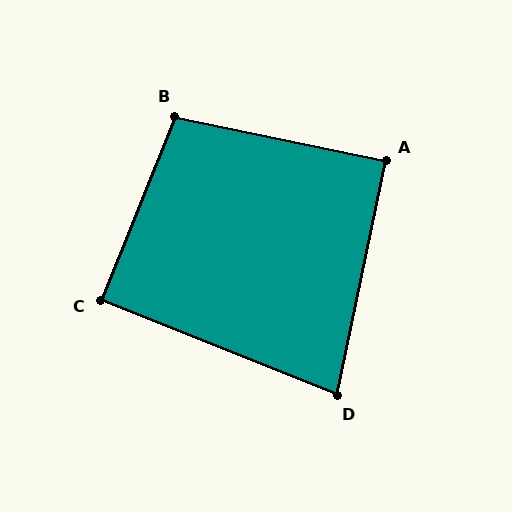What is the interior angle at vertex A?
Approximately 90 degrees (approximately right).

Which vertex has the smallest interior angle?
D, at approximately 80 degrees.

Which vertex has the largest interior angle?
B, at approximately 100 degrees.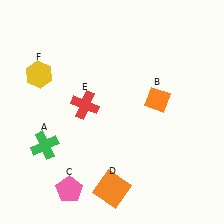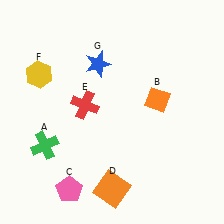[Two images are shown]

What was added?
A blue star (G) was added in Image 2.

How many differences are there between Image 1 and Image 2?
There is 1 difference between the two images.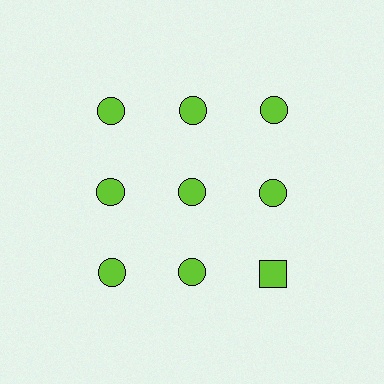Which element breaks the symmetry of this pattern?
The lime square in the third row, center column breaks the symmetry. All other shapes are lime circles.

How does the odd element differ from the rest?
It has a different shape: square instead of circle.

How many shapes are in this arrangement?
There are 9 shapes arranged in a grid pattern.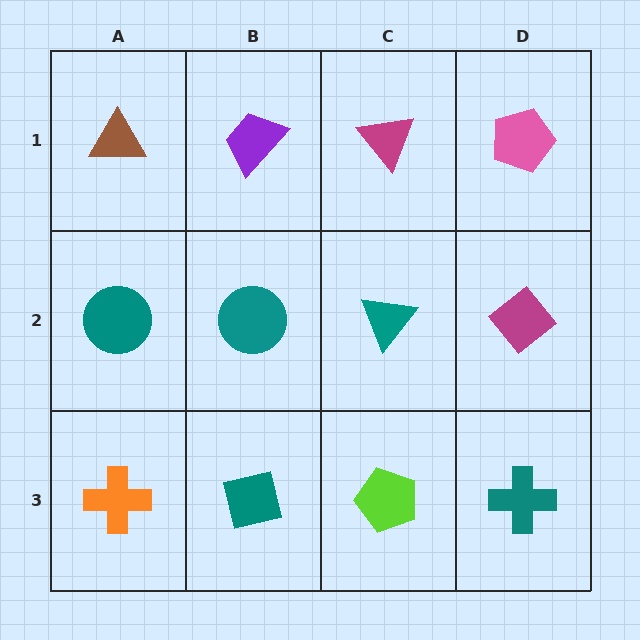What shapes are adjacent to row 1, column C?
A teal triangle (row 2, column C), a purple trapezoid (row 1, column B), a pink pentagon (row 1, column D).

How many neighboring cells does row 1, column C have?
3.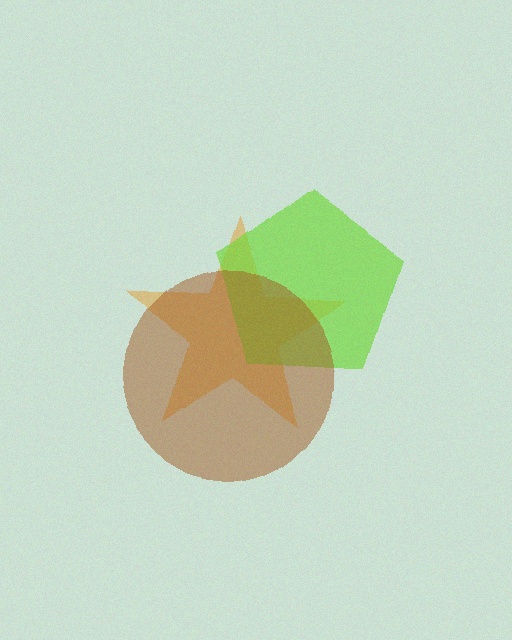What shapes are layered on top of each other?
The layered shapes are: an orange star, a lime pentagon, a brown circle.